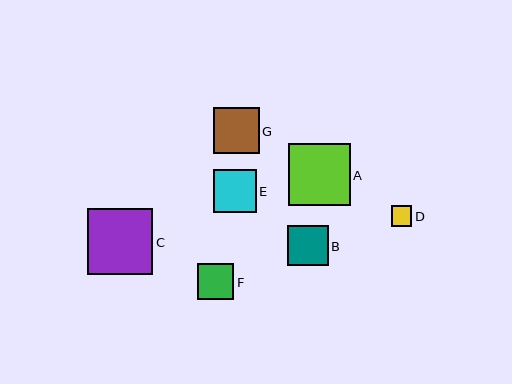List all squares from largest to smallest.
From largest to smallest: C, A, G, E, B, F, D.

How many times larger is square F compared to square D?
Square F is approximately 1.8 times the size of square D.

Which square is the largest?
Square C is the largest with a size of approximately 66 pixels.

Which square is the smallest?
Square D is the smallest with a size of approximately 21 pixels.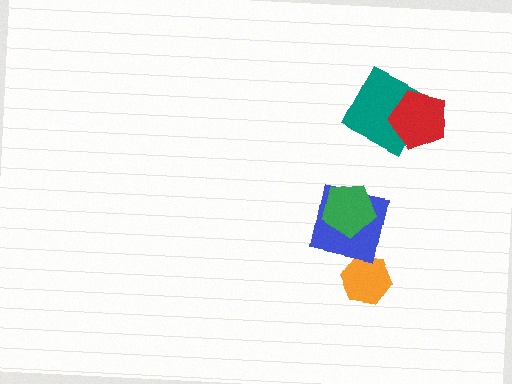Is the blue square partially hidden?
Yes, it is partially covered by another shape.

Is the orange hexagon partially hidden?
No, no other shape covers it.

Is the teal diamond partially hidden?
Yes, it is partially covered by another shape.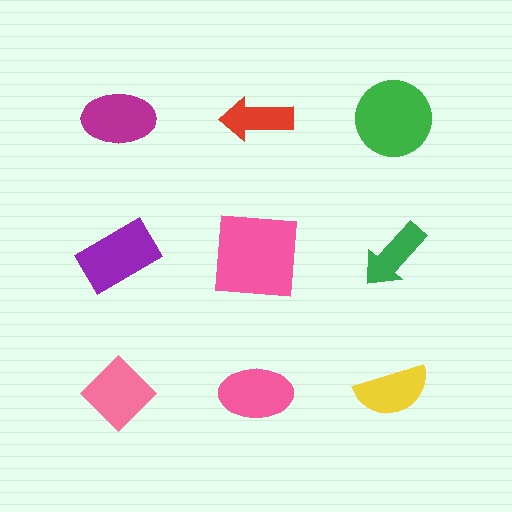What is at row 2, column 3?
A green arrow.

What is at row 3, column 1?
A pink diamond.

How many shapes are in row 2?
3 shapes.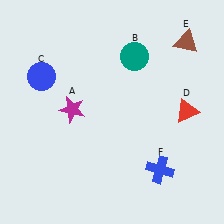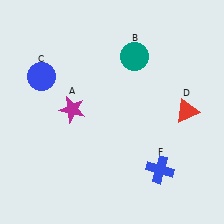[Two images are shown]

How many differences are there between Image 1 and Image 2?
There is 1 difference between the two images.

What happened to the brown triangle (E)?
The brown triangle (E) was removed in Image 2. It was in the top-right area of Image 1.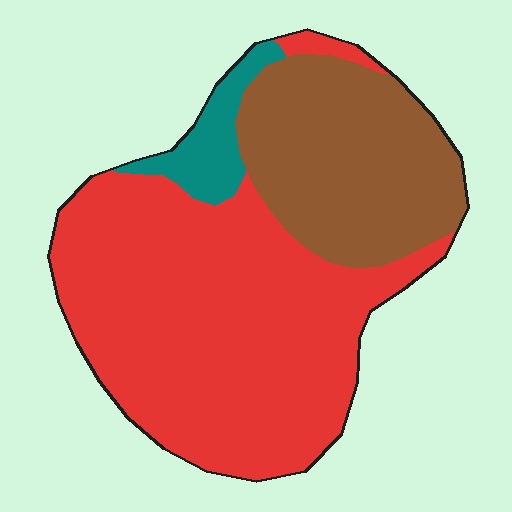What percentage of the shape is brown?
Brown covers 30% of the shape.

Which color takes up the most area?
Red, at roughly 65%.